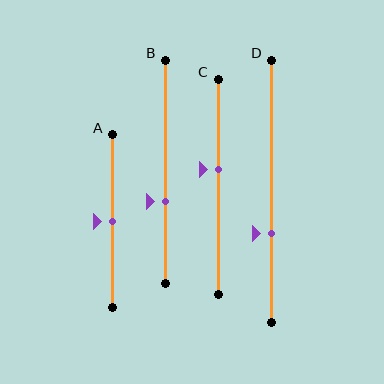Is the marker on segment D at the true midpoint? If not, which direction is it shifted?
No, the marker on segment D is shifted downward by about 16% of the segment length.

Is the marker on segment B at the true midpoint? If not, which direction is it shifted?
No, the marker on segment B is shifted downward by about 13% of the segment length.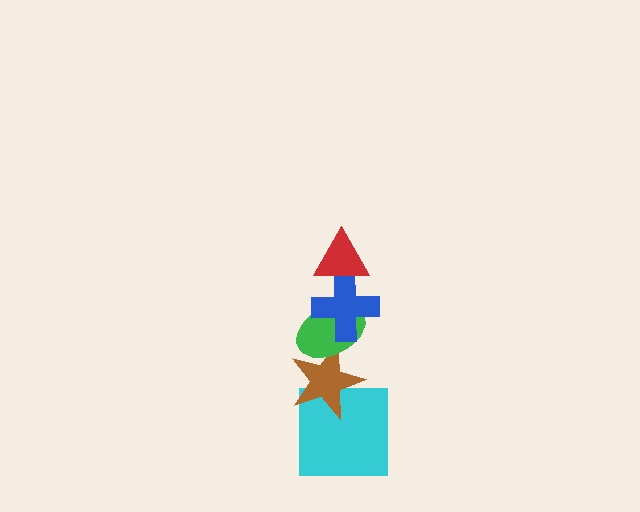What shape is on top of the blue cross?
The red triangle is on top of the blue cross.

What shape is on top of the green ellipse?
The blue cross is on top of the green ellipse.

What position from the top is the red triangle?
The red triangle is 1st from the top.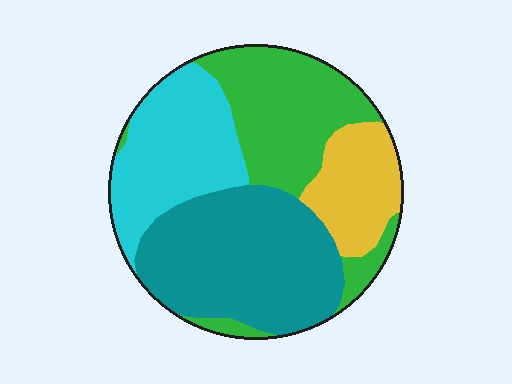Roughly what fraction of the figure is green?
Green takes up between a quarter and a half of the figure.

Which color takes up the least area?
Yellow, at roughly 15%.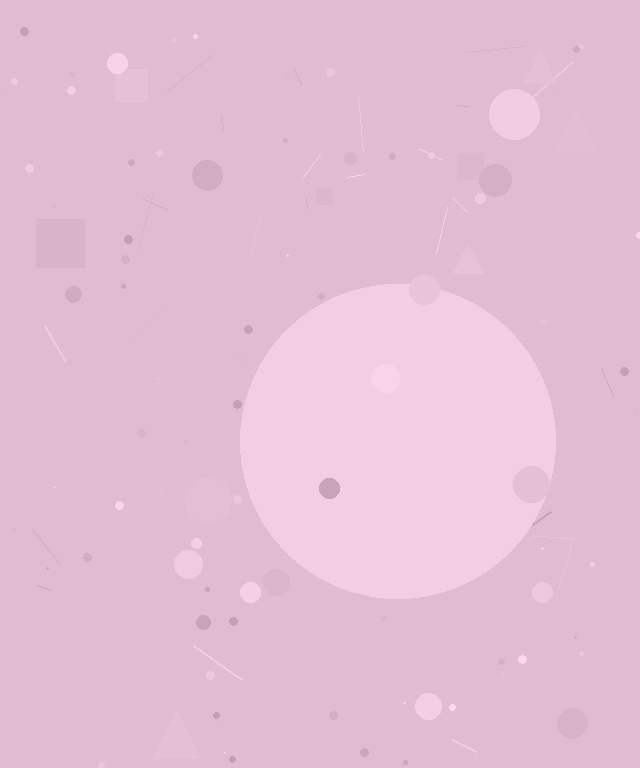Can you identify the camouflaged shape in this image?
The camouflaged shape is a circle.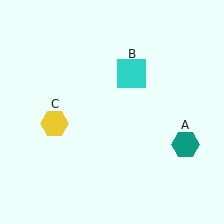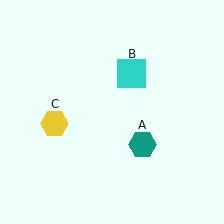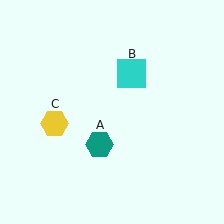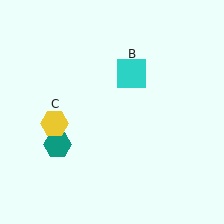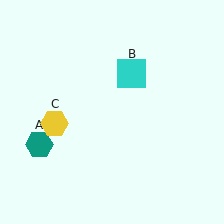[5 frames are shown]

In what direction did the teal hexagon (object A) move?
The teal hexagon (object A) moved left.